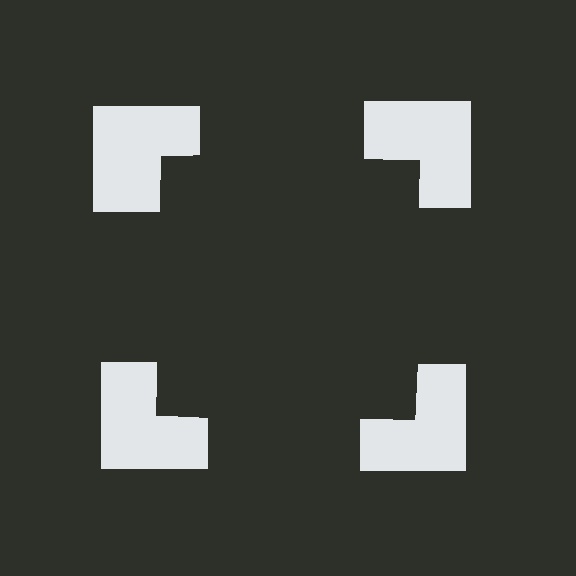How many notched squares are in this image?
There are 4 — one at each vertex of the illusory square.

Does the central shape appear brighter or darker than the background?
It typically appears slightly darker than the background, even though no actual brightness change is drawn.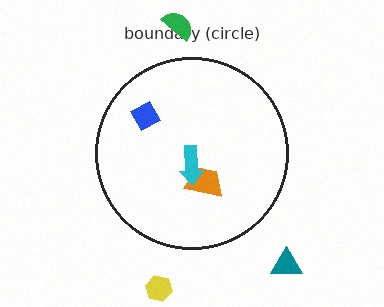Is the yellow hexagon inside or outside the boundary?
Outside.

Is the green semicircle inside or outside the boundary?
Outside.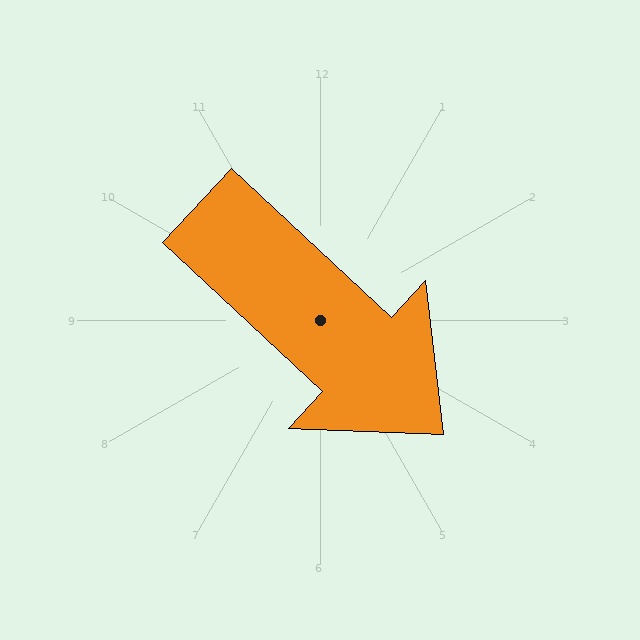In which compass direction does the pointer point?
Southeast.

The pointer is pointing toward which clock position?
Roughly 4 o'clock.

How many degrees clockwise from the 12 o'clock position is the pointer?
Approximately 133 degrees.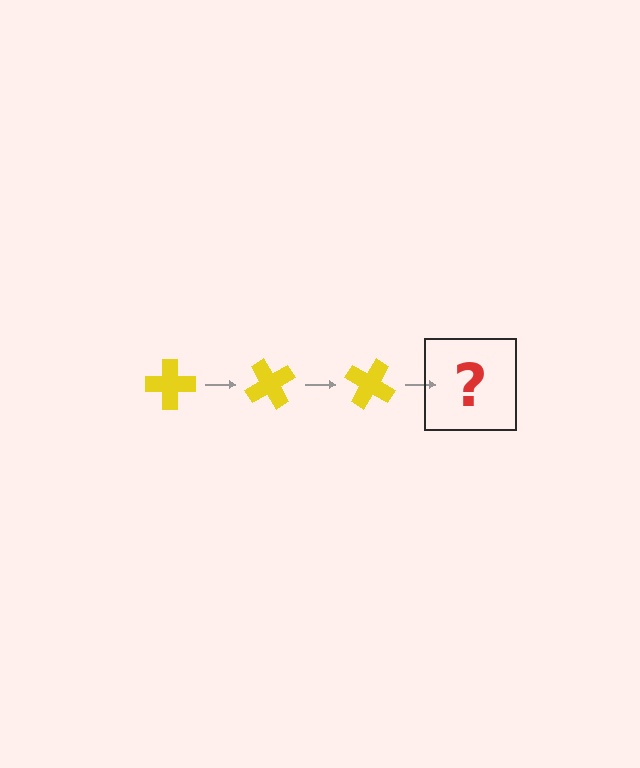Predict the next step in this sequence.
The next step is a yellow cross rotated 180 degrees.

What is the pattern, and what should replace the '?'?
The pattern is that the cross rotates 60 degrees each step. The '?' should be a yellow cross rotated 180 degrees.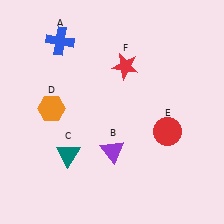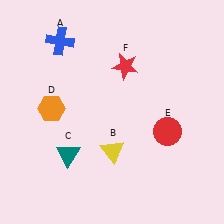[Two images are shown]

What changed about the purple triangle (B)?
In Image 1, B is purple. In Image 2, it changed to yellow.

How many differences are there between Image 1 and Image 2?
There is 1 difference between the two images.